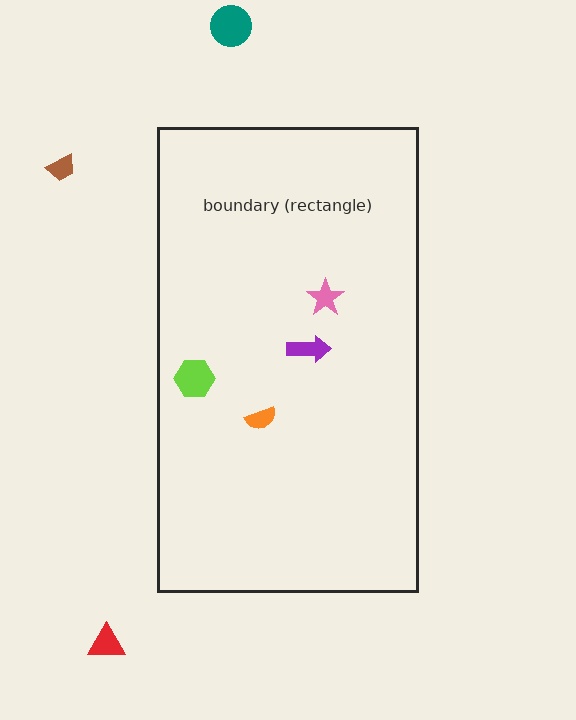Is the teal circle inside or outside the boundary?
Outside.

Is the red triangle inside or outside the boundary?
Outside.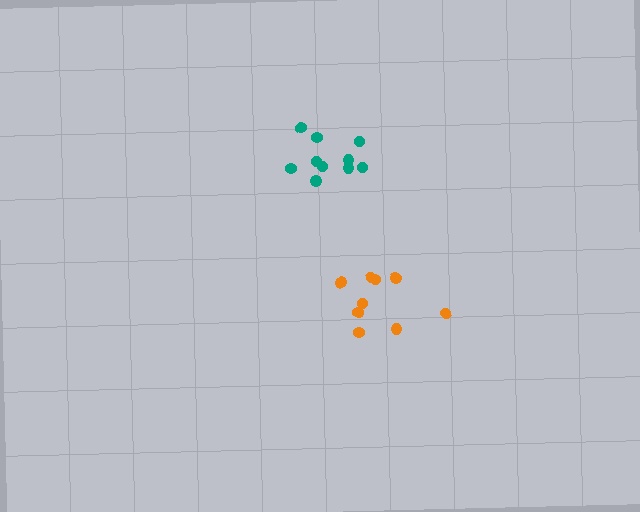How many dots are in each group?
Group 1: 9 dots, Group 2: 10 dots (19 total).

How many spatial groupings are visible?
There are 2 spatial groupings.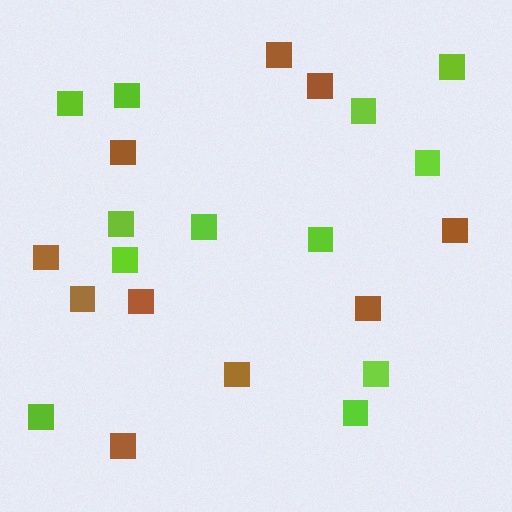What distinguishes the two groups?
There are 2 groups: one group of brown squares (10) and one group of lime squares (12).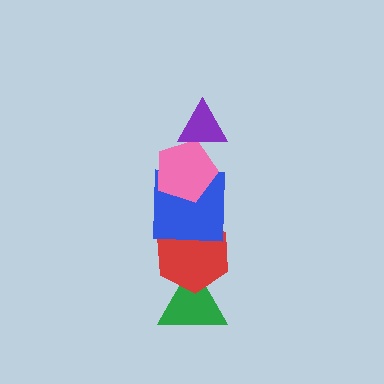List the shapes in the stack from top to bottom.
From top to bottom: the purple triangle, the pink pentagon, the blue square, the red hexagon, the green triangle.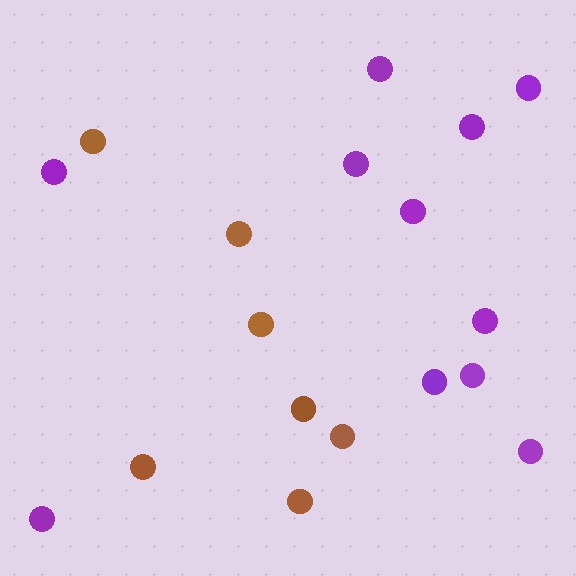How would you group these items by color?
There are 2 groups: one group of brown circles (7) and one group of purple circles (11).